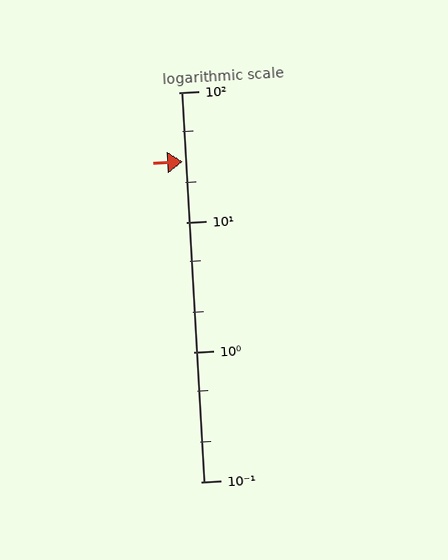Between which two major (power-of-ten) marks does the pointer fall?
The pointer is between 10 and 100.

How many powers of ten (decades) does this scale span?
The scale spans 3 decades, from 0.1 to 100.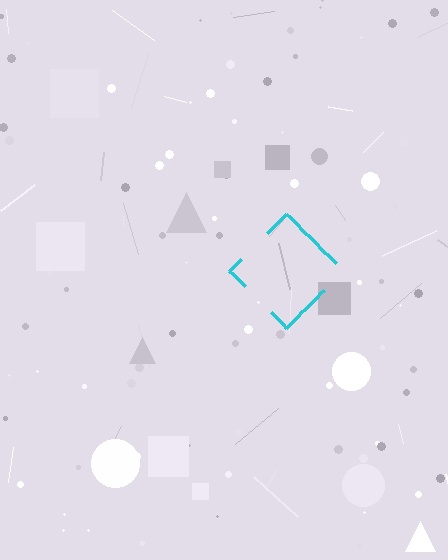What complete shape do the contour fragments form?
The contour fragments form a diamond.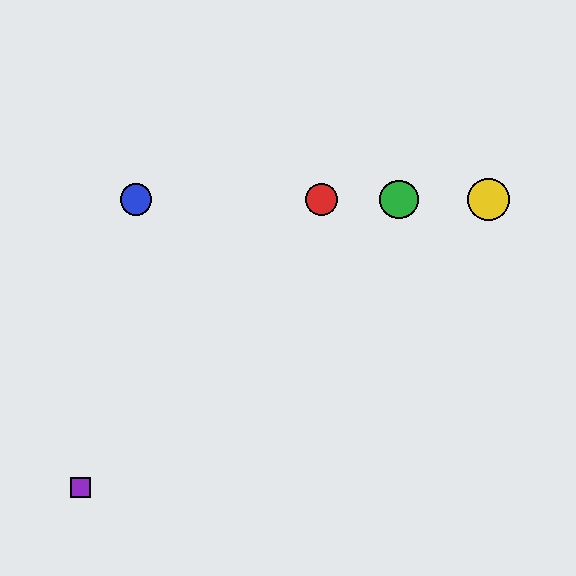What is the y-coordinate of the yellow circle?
The yellow circle is at y≈199.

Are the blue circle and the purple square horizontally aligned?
No, the blue circle is at y≈199 and the purple square is at y≈488.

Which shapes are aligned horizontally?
The red circle, the blue circle, the green circle, the yellow circle are aligned horizontally.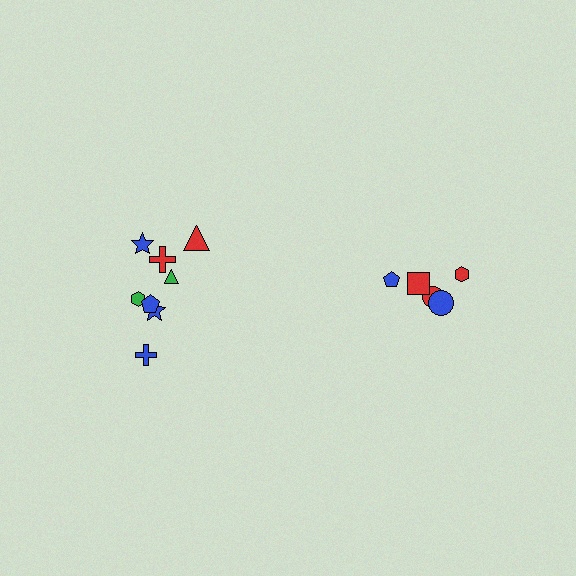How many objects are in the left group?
There are 8 objects.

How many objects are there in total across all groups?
There are 13 objects.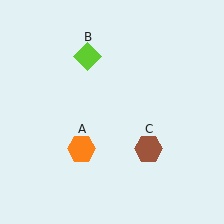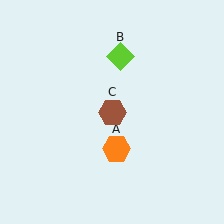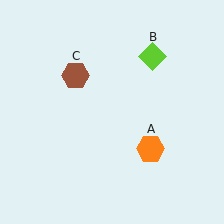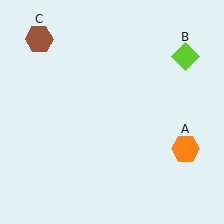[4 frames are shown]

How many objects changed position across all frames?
3 objects changed position: orange hexagon (object A), lime diamond (object B), brown hexagon (object C).